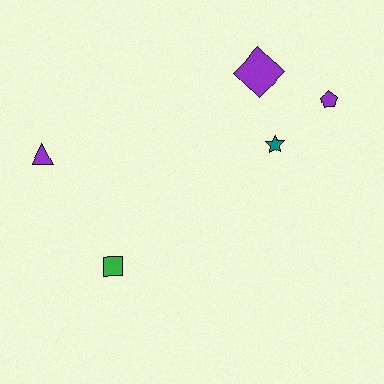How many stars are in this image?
There is 1 star.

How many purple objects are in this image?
There are 3 purple objects.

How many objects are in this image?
There are 5 objects.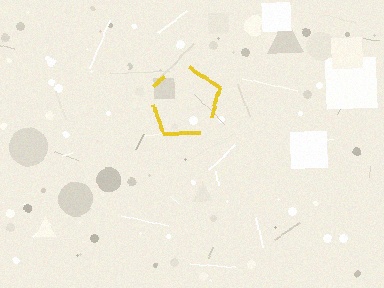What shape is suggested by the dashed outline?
The dashed outline suggests a pentagon.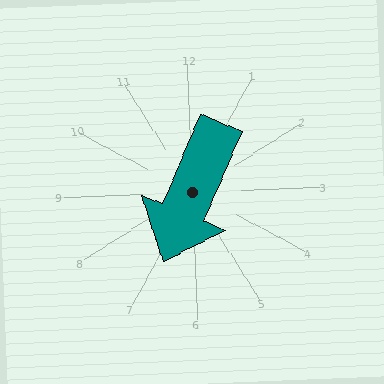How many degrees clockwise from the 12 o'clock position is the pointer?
Approximately 205 degrees.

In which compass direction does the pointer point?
Southwest.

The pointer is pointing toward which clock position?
Roughly 7 o'clock.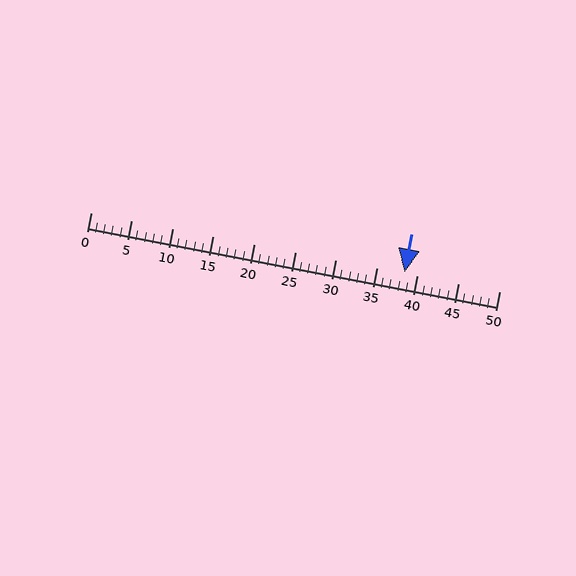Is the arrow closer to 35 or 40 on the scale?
The arrow is closer to 40.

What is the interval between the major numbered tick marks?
The major tick marks are spaced 5 units apart.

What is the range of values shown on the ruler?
The ruler shows values from 0 to 50.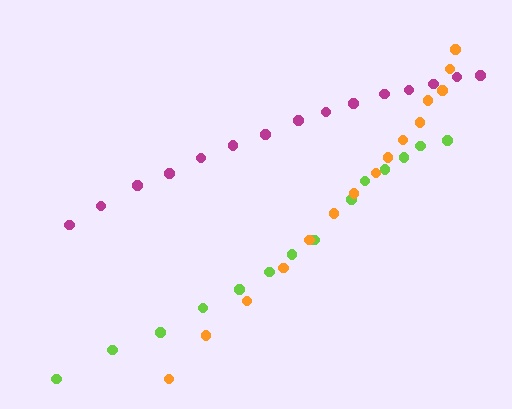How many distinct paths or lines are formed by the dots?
There are 3 distinct paths.